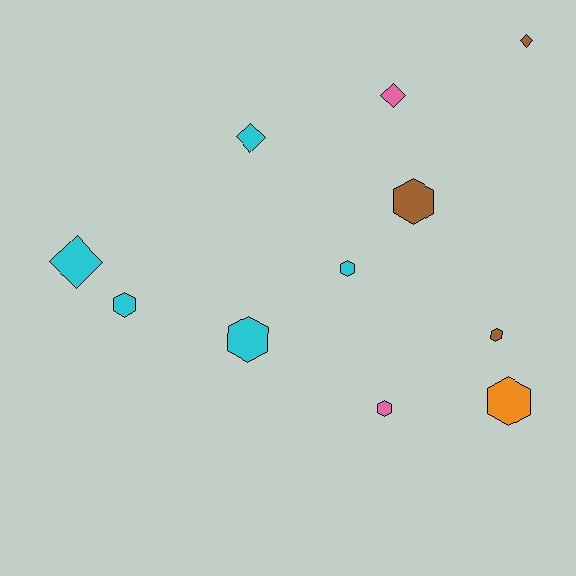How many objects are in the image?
There are 11 objects.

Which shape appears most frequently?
Hexagon, with 7 objects.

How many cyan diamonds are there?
There are 2 cyan diamonds.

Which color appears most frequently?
Cyan, with 5 objects.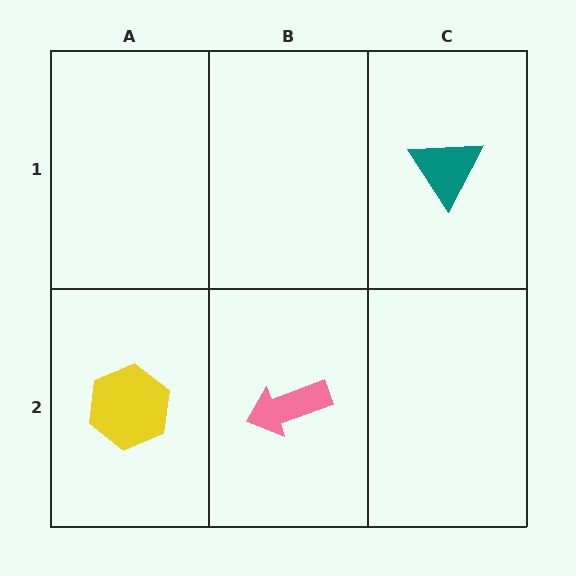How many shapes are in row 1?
1 shape.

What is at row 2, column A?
A yellow hexagon.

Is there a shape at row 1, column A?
No, that cell is empty.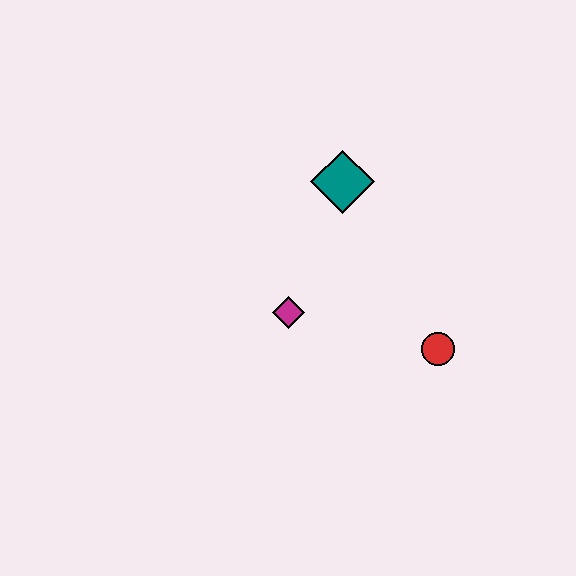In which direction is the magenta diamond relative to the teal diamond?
The magenta diamond is below the teal diamond.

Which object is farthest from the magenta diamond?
The red circle is farthest from the magenta diamond.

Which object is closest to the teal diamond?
The magenta diamond is closest to the teal diamond.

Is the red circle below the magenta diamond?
Yes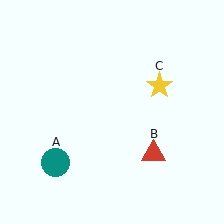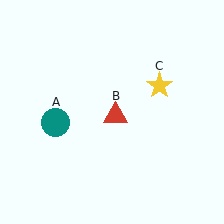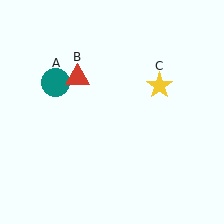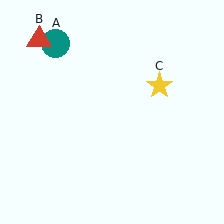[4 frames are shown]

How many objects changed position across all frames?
2 objects changed position: teal circle (object A), red triangle (object B).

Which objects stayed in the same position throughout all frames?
Yellow star (object C) remained stationary.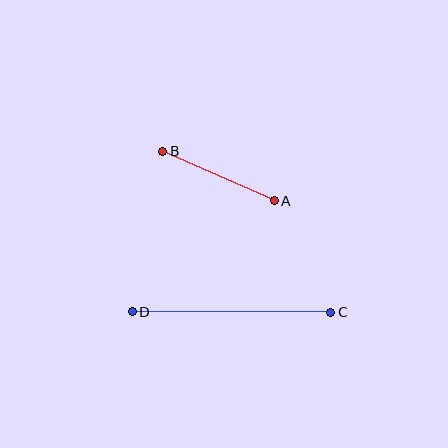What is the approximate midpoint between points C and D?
The midpoint is at approximately (232, 312) pixels.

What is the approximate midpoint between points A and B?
The midpoint is at approximately (219, 176) pixels.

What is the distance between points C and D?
The distance is approximately 199 pixels.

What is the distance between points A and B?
The distance is approximately 122 pixels.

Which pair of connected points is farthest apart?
Points C and D are farthest apart.